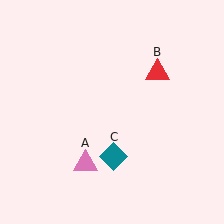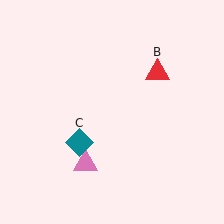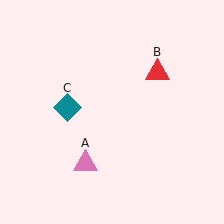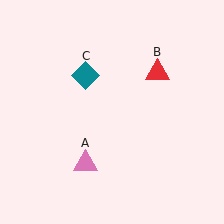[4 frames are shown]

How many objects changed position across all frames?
1 object changed position: teal diamond (object C).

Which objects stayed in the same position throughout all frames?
Pink triangle (object A) and red triangle (object B) remained stationary.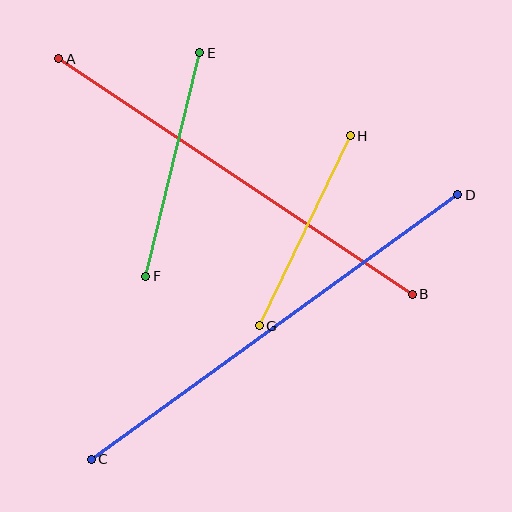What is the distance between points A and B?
The distance is approximately 425 pixels.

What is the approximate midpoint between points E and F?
The midpoint is at approximately (173, 165) pixels.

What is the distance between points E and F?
The distance is approximately 230 pixels.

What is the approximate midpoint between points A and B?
The midpoint is at approximately (235, 177) pixels.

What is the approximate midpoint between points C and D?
The midpoint is at approximately (274, 327) pixels.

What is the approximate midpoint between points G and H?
The midpoint is at approximately (305, 231) pixels.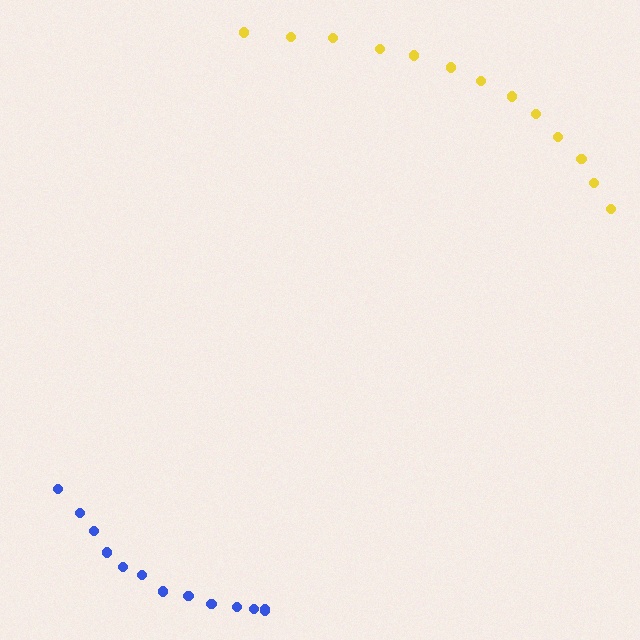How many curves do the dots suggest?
There are 2 distinct paths.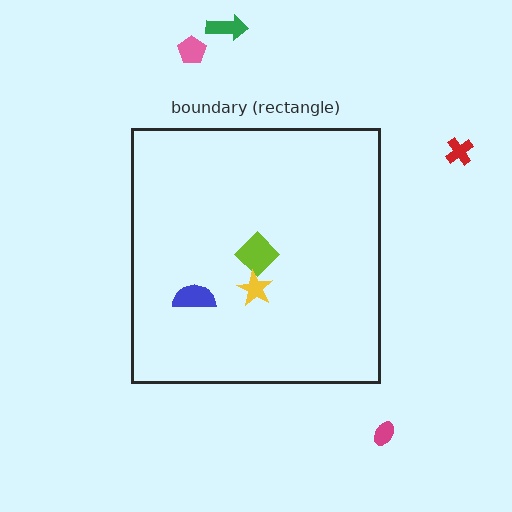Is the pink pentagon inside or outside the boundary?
Outside.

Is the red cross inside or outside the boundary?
Outside.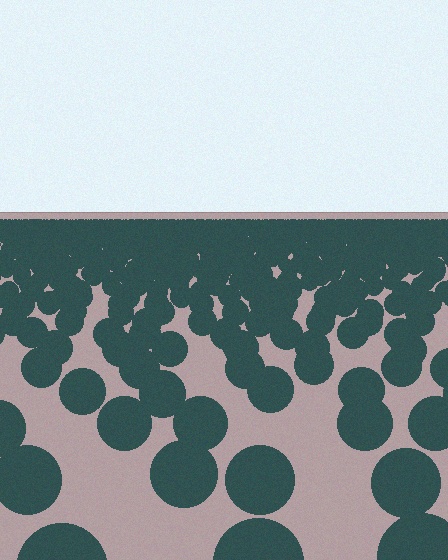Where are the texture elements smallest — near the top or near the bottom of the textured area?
Near the top.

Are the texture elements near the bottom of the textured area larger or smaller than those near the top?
Larger. Near the bottom, elements are closer to the viewer and appear at a bigger on-screen size.